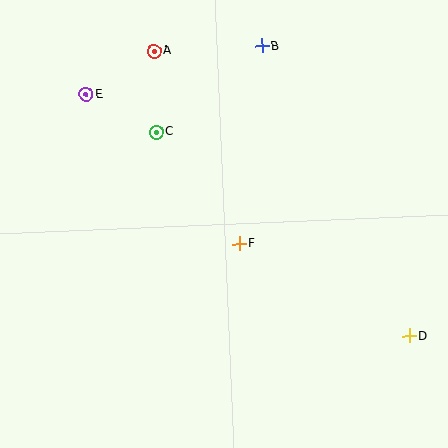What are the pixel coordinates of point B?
Point B is at (262, 46).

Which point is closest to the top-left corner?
Point E is closest to the top-left corner.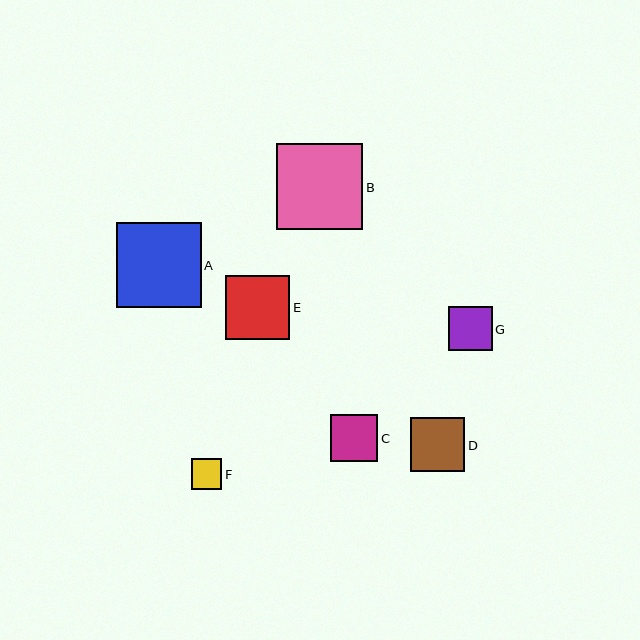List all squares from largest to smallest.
From largest to smallest: B, A, E, D, C, G, F.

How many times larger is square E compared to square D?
Square E is approximately 1.2 times the size of square D.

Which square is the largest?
Square B is the largest with a size of approximately 86 pixels.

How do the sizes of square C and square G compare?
Square C and square G are approximately the same size.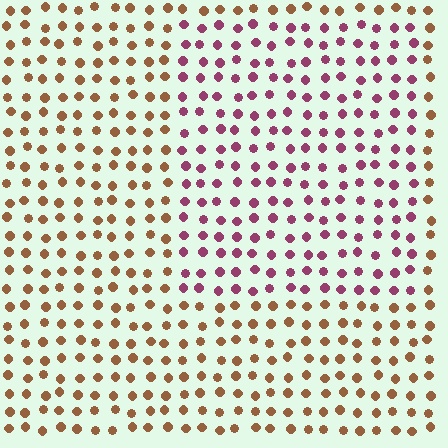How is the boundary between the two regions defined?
The boundary is defined purely by a slight shift in hue (about 56 degrees). Spacing, size, and orientation are identical on both sides.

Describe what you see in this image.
The image is filled with small brown elements in a uniform arrangement. A rectangle-shaped region is visible where the elements are tinted to a slightly different hue, forming a subtle color boundary.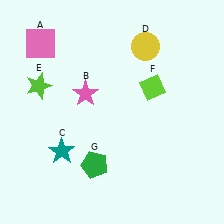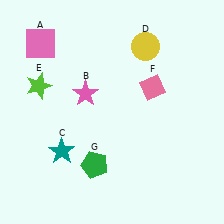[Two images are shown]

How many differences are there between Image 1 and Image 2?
There is 1 difference between the two images.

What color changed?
The diamond (F) changed from lime in Image 1 to pink in Image 2.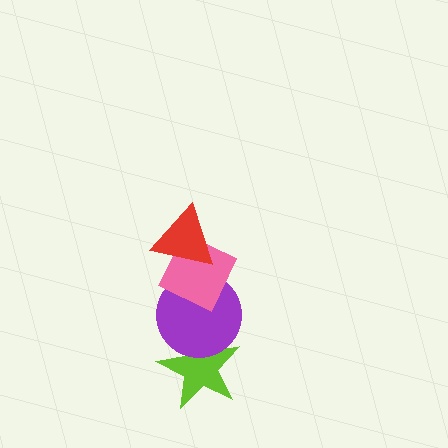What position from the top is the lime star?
The lime star is 4th from the top.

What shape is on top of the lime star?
The purple circle is on top of the lime star.